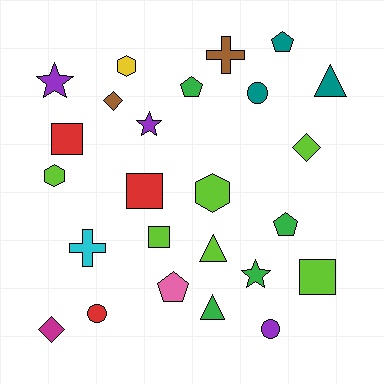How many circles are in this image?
There are 3 circles.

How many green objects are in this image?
There are 4 green objects.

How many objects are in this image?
There are 25 objects.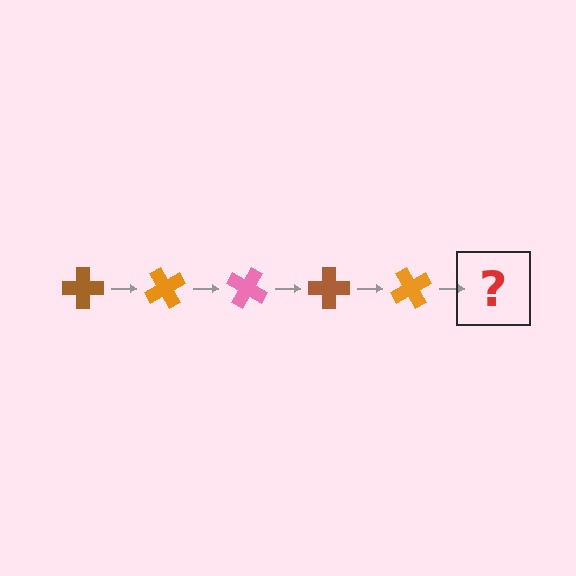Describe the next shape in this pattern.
It should be a pink cross, rotated 300 degrees from the start.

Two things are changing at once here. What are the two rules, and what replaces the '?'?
The two rules are that it rotates 60 degrees each step and the color cycles through brown, orange, and pink. The '?' should be a pink cross, rotated 300 degrees from the start.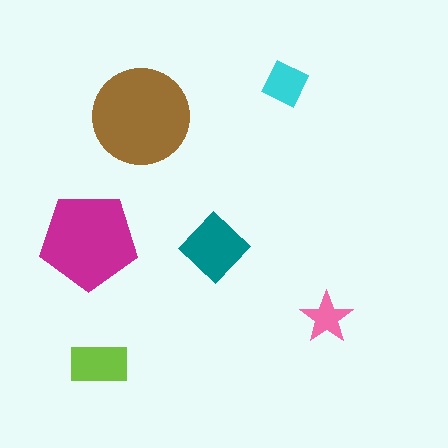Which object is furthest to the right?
The pink star is rightmost.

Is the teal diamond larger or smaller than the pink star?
Larger.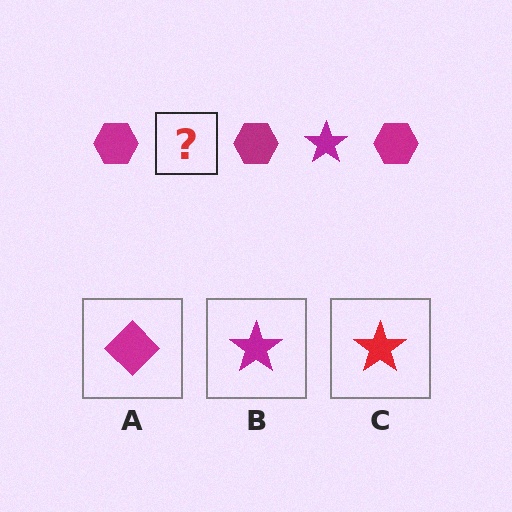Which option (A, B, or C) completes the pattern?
B.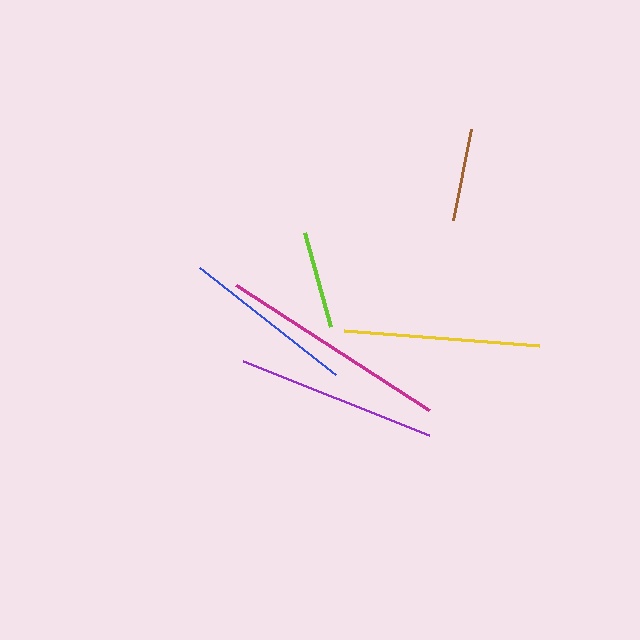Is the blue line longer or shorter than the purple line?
The purple line is longer than the blue line.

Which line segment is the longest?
The magenta line is the longest at approximately 230 pixels.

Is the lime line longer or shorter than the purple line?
The purple line is longer than the lime line.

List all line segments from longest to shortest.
From longest to shortest: magenta, purple, yellow, blue, lime, brown.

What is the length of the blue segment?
The blue segment is approximately 173 pixels long.